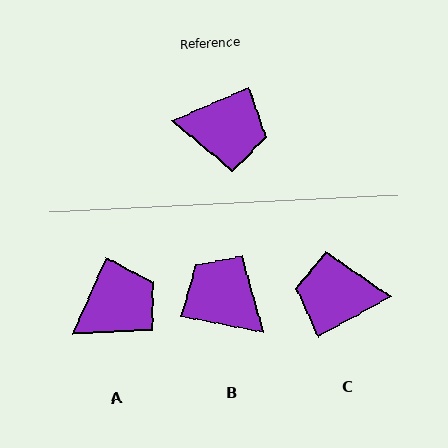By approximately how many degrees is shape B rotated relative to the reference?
Approximately 146 degrees counter-clockwise.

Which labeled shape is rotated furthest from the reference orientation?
C, about 174 degrees away.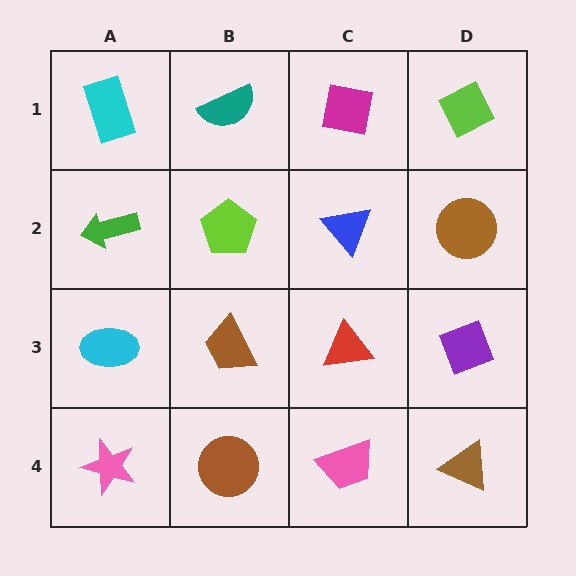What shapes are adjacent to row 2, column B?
A teal semicircle (row 1, column B), a brown trapezoid (row 3, column B), a green arrow (row 2, column A), a blue triangle (row 2, column C).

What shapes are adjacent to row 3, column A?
A green arrow (row 2, column A), a pink star (row 4, column A), a brown trapezoid (row 3, column B).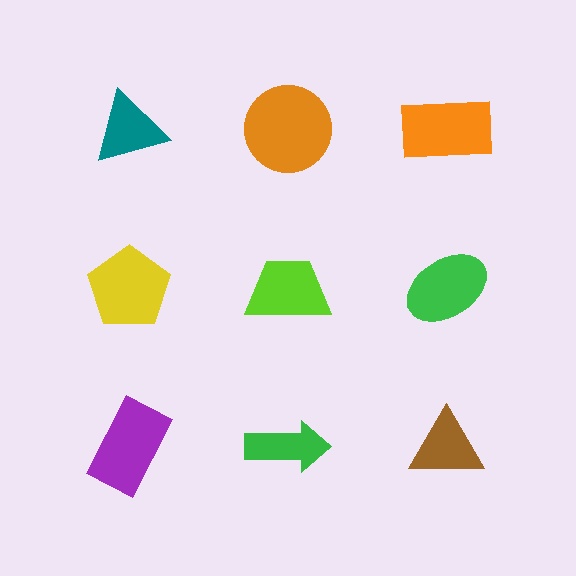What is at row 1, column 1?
A teal triangle.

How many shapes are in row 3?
3 shapes.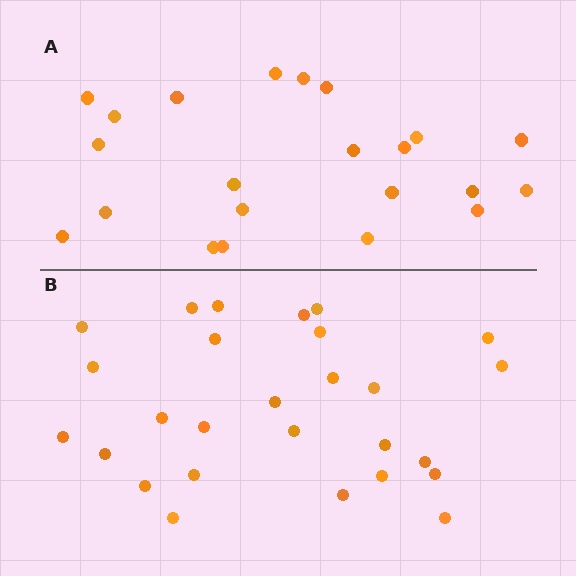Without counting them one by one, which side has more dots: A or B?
Region B (the bottom region) has more dots.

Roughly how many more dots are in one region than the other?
Region B has about 5 more dots than region A.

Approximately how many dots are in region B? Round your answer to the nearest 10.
About 30 dots. (The exact count is 27, which rounds to 30.)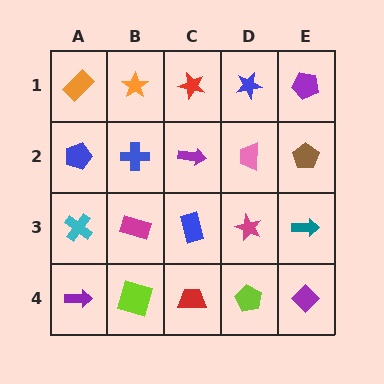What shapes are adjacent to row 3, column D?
A pink trapezoid (row 2, column D), a lime pentagon (row 4, column D), a blue rectangle (row 3, column C), a teal arrow (row 3, column E).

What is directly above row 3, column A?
A blue pentagon.